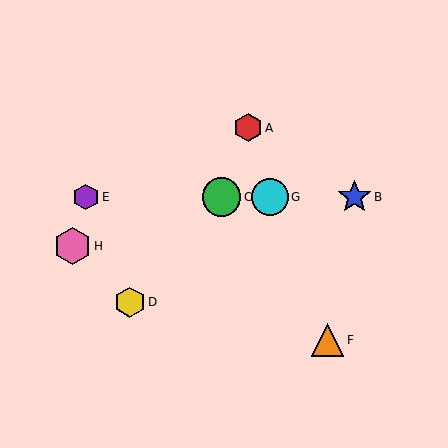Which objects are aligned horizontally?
Objects B, C, E, G are aligned horizontally.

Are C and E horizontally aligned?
Yes, both are at y≈197.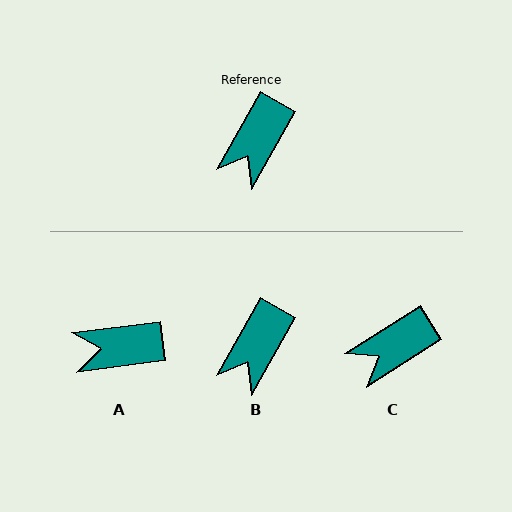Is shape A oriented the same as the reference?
No, it is off by about 53 degrees.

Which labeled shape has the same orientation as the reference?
B.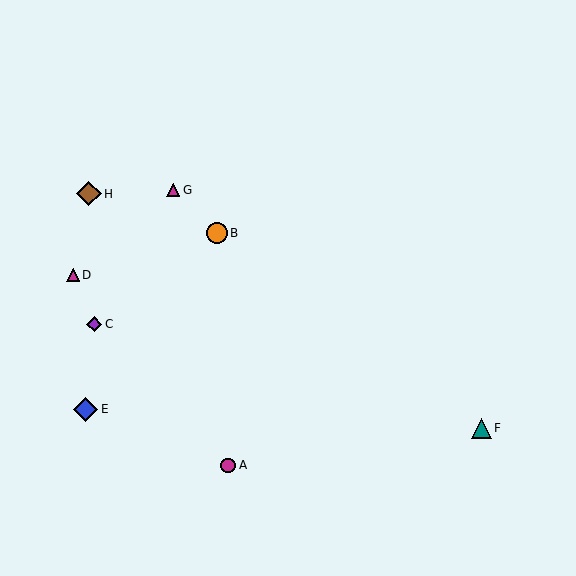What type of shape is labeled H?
Shape H is a brown diamond.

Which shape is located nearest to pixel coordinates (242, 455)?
The magenta circle (labeled A) at (228, 465) is nearest to that location.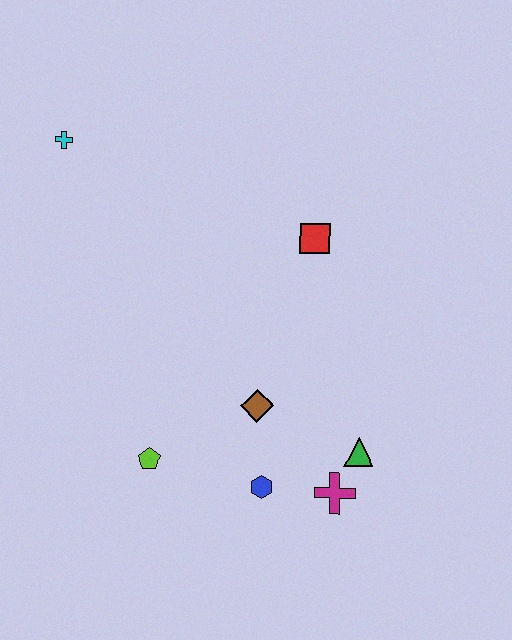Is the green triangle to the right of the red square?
Yes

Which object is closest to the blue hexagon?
The magenta cross is closest to the blue hexagon.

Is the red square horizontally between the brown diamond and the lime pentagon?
No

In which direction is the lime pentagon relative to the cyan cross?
The lime pentagon is below the cyan cross.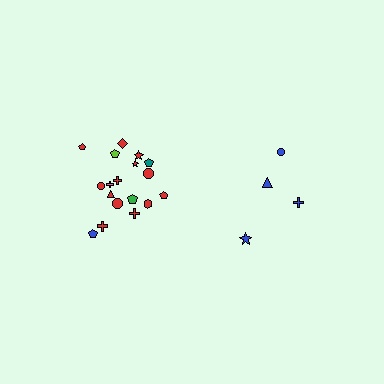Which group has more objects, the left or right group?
The left group.